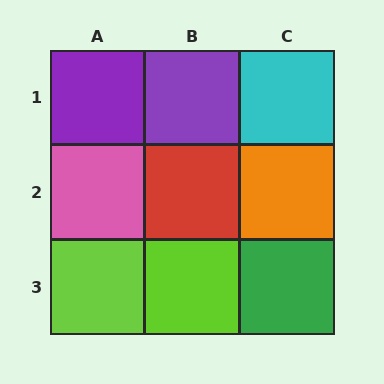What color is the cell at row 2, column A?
Pink.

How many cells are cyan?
1 cell is cyan.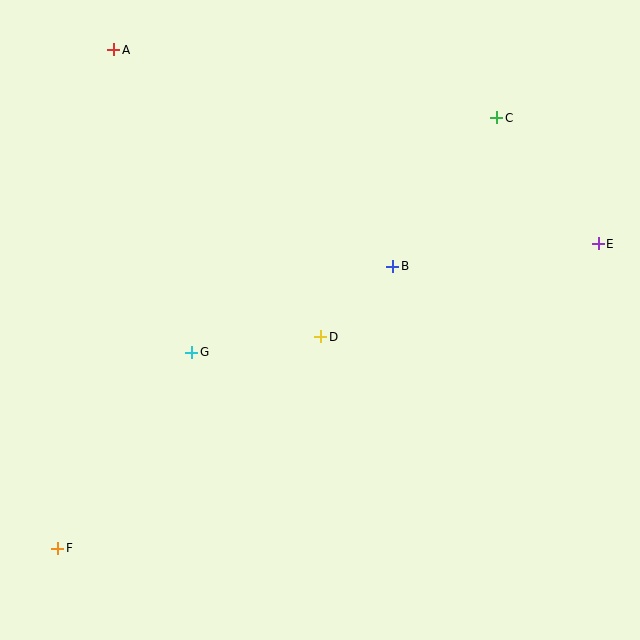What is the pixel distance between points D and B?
The distance between D and B is 101 pixels.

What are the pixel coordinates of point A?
Point A is at (114, 50).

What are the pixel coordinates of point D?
Point D is at (321, 337).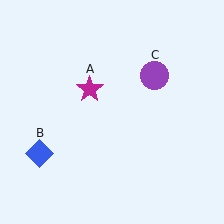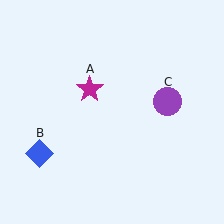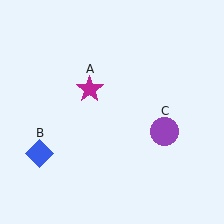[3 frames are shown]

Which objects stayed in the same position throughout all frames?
Magenta star (object A) and blue diamond (object B) remained stationary.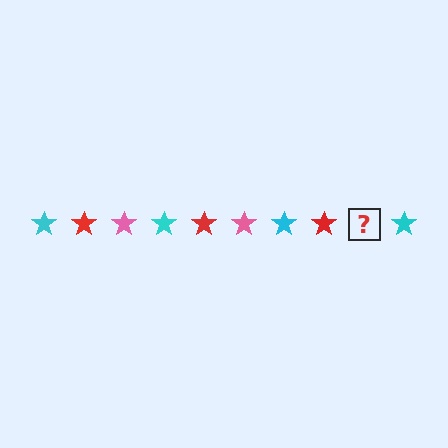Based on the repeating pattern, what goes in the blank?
The blank should be a pink star.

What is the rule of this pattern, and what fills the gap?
The rule is that the pattern cycles through cyan, red, pink stars. The gap should be filled with a pink star.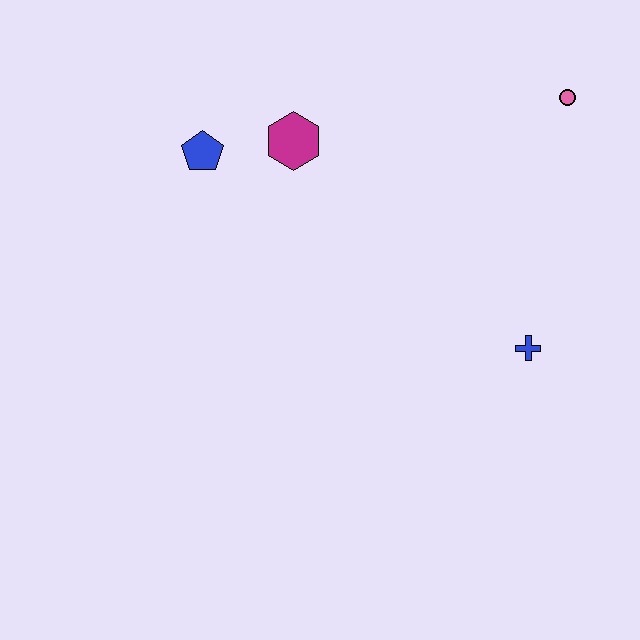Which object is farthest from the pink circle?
The blue pentagon is farthest from the pink circle.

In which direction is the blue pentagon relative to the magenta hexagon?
The blue pentagon is to the left of the magenta hexagon.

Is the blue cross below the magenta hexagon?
Yes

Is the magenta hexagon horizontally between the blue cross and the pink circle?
No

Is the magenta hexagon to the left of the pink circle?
Yes